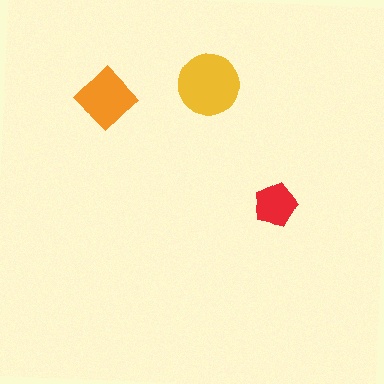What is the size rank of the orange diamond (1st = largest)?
2nd.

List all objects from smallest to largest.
The red pentagon, the orange diamond, the yellow circle.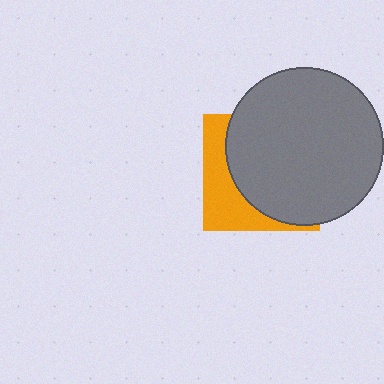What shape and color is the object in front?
The object in front is a gray circle.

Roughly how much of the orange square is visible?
A small part of it is visible (roughly 33%).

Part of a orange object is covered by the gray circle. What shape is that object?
It is a square.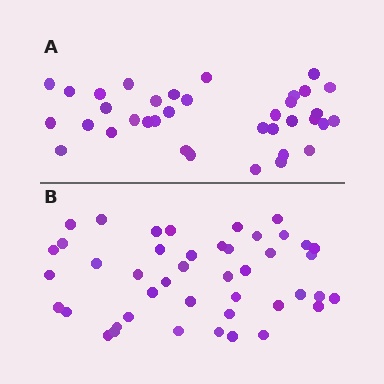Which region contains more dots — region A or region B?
Region B (the bottom region) has more dots.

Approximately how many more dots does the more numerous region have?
Region B has roughly 8 or so more dots than region A.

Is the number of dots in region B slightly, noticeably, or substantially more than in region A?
Region B has only slightly more — the two regions are fairly close. The ratio is roughly 1.2 to 1.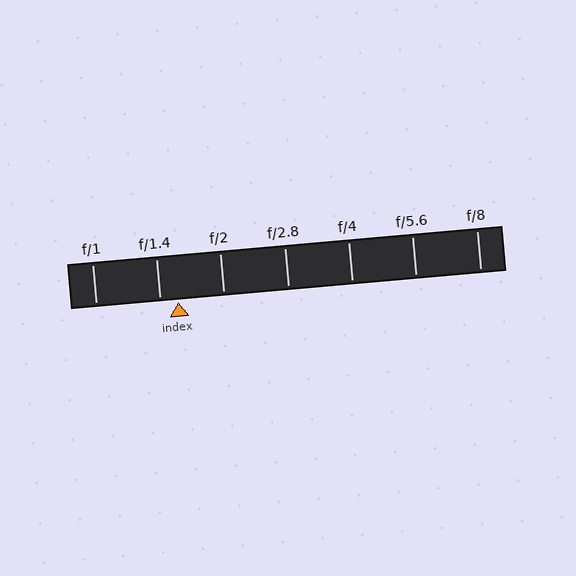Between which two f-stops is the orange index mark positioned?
The index mark is between f/1.4 and f/2.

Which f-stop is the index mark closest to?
The index mark is closest to f/1.4.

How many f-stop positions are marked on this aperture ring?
There are 7 f-stop positions marked.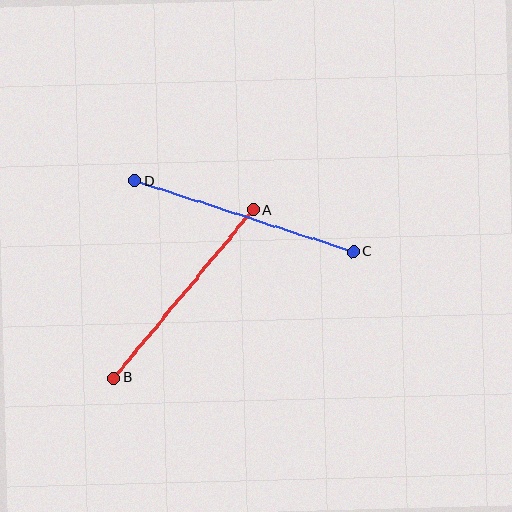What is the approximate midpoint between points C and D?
The midpoint is at approximately (244, 216) pixels.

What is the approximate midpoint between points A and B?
The midpoint is at approximately (183, 294) pixels.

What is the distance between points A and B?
The distance is approximately 218 pixels.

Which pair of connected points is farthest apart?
Points C and D are farthest apart.